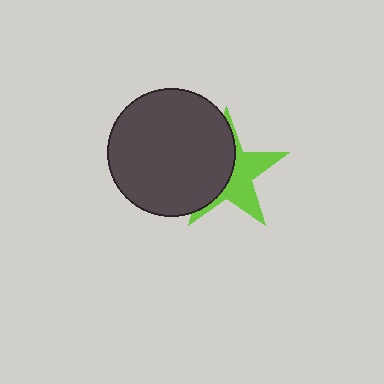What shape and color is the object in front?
The object in front is a dark gray circle.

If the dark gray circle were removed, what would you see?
You would see the complete lime star.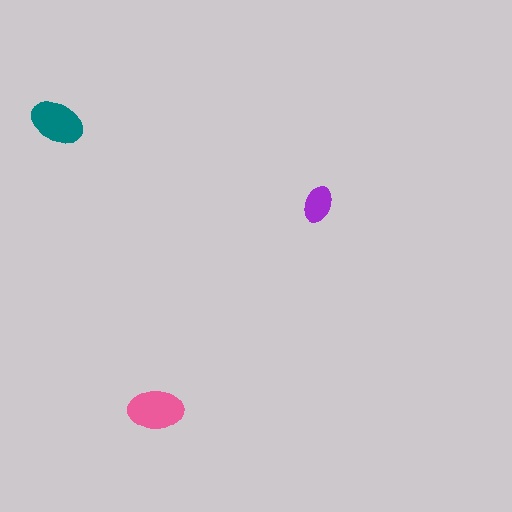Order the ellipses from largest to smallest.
the pink one, the teal one, the purple one.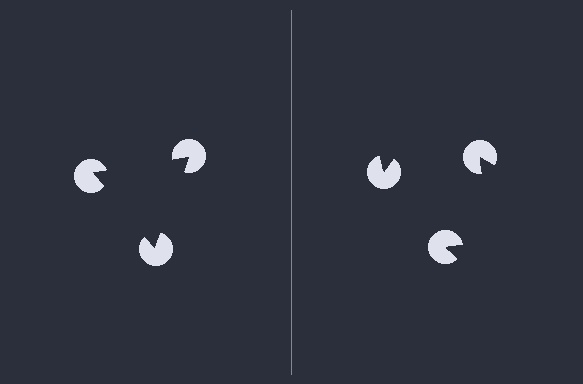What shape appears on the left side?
An illusory triangle.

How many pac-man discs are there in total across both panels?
6 — 3 on each side.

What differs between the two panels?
The pac-man discs are positioned identically on both sides; only the wedge orientations differ. On the left they align to a triangle; on the right they are misaligned.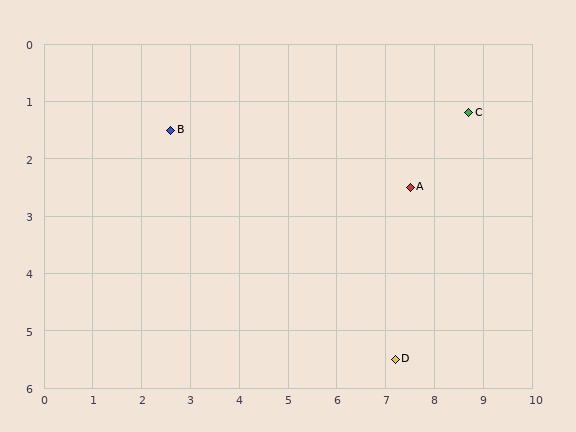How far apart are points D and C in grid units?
Points D and C are about 4.6 grid units apart.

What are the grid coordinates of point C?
Point C is at approximately (8.7, 1.2).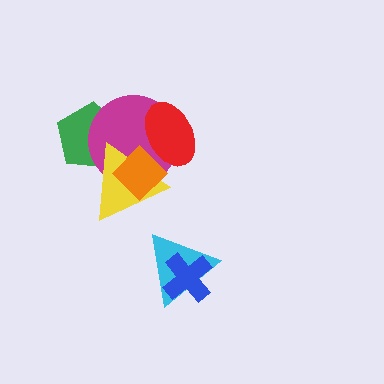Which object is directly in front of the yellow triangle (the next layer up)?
The orange diamond is directly in front of the yellow triangle.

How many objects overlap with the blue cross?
1 object overlaps with the blue cross.